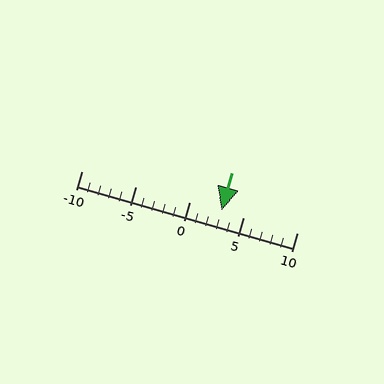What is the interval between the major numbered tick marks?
The major tick marks are spaced 5 units apart.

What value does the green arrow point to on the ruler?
The green arrow points to approximately 3.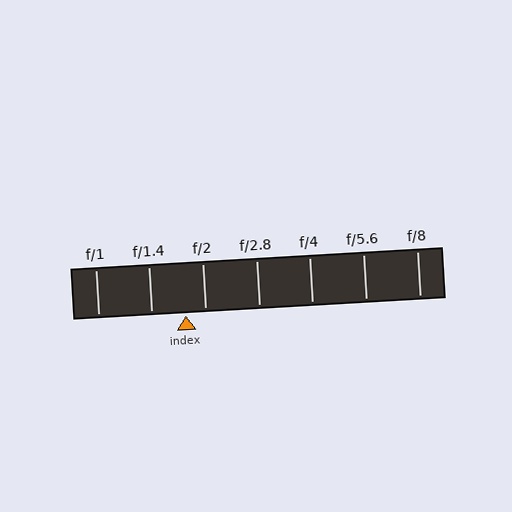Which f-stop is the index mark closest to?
The index mark is closest to f/2.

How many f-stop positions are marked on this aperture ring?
There are 7 f-stop positions marked.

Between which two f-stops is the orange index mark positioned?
The index mark is between f/1.4 and f/2.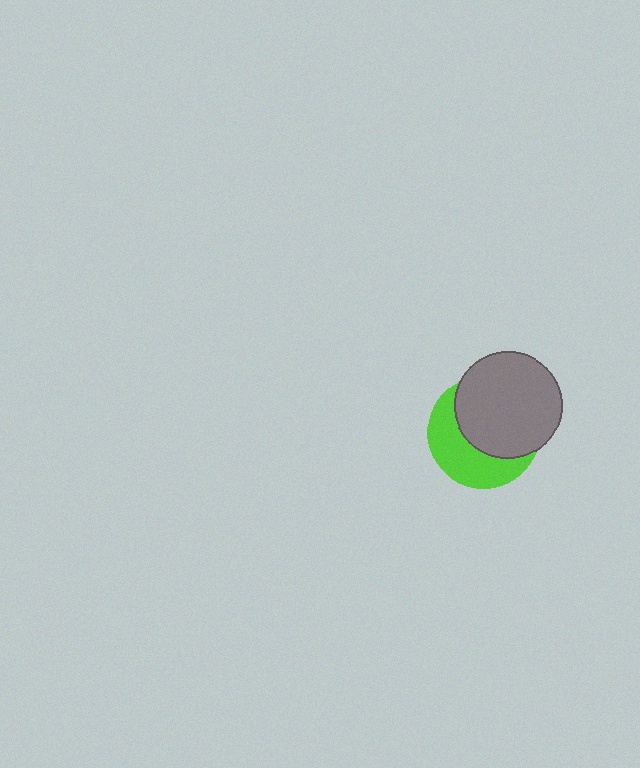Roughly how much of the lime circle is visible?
A small part of it is visible (roughly 43%).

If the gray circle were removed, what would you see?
You would see the complete lime circle.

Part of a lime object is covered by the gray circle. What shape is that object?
It is a circle.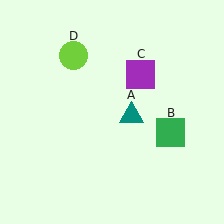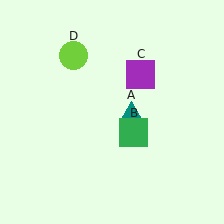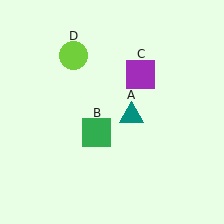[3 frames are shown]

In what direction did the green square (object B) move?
The green square (object B) moved left.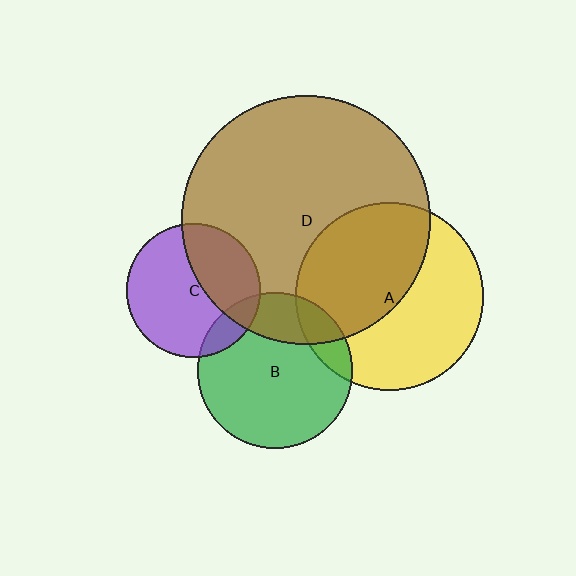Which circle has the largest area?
Circle D (brown).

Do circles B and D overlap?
Yes.